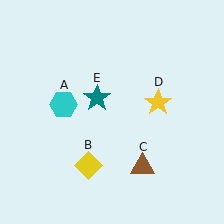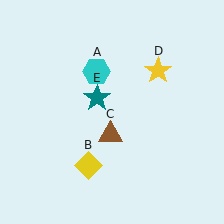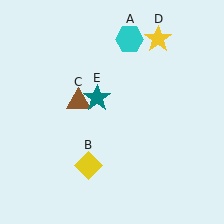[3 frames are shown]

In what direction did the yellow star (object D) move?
The yellow star (object D) moved up.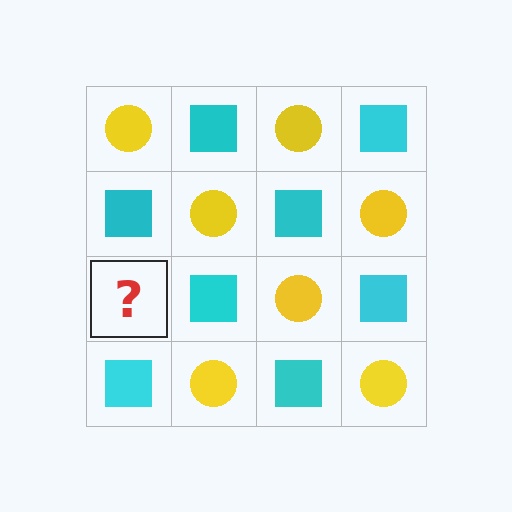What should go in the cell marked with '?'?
The missing cell should contain a yellow circle.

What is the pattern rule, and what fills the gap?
The rule is that it alternates yellow circle and cyan square in a checkerboard pattern. The gap should be filled with a yellow circle.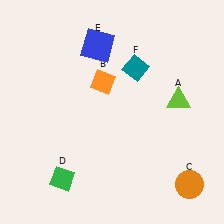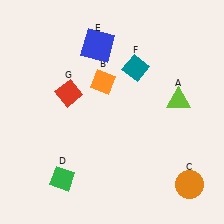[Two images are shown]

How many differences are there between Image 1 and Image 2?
There is 1 difference between the two images.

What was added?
A red diamond (G) was added in Image 2.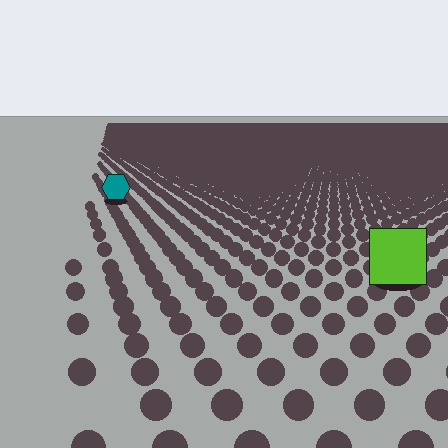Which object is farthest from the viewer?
The teal hexagon is farthest from the viewer. It appears smaller and the ground texture around it is denser.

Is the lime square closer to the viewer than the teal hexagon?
Yes. The lime square is closer — you can tell from the texture gradient: the ground texture is coarser near it.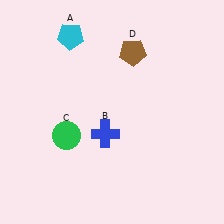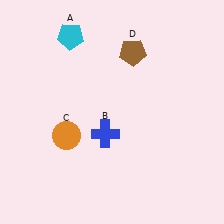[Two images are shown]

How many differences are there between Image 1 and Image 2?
There is 1 difference between the two images.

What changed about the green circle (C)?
In Image 1, C is green. In Image 2, it changed to orange.